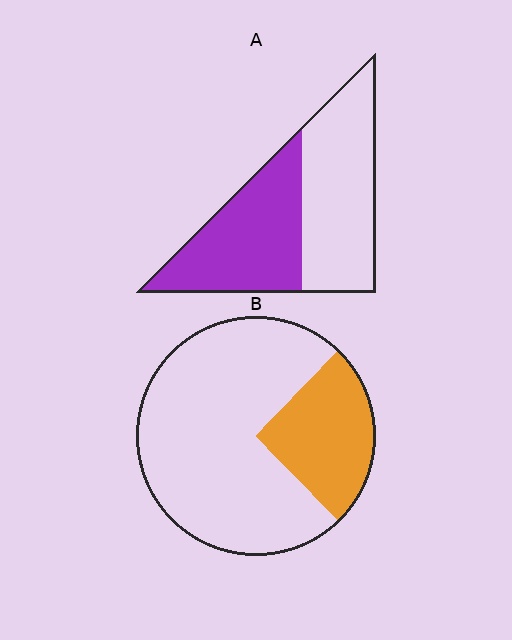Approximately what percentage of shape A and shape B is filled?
A is approximately 50% and B is approximately 25%.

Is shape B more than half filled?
No.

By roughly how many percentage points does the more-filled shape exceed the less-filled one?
By roughly 20 percentage points (A over B).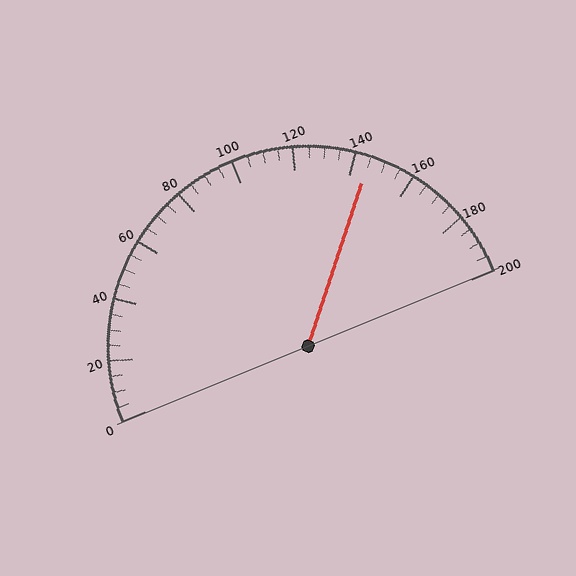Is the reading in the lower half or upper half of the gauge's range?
The reading is in the upper half of the range (0 to 200).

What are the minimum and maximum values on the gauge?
The gauge ranges from 0 to 200.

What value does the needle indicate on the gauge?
The needle indicates approximately 145.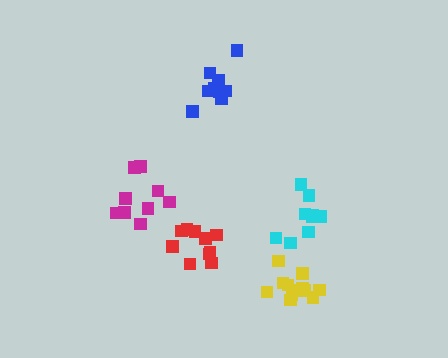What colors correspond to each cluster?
The clusters are colored: cyan, magenta, red, yellow, blue.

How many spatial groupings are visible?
There are 5 spatial groupings.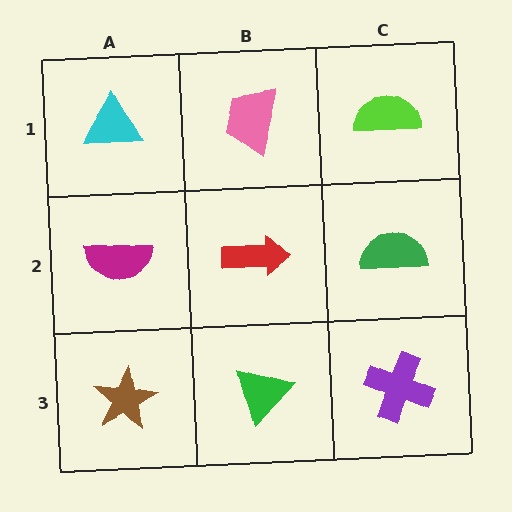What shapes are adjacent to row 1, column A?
A magenta semicircle (row 2, column A), a pink trapezoid (row 1, column B).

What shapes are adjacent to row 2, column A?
A cyan triangle (row 1, column A), a brown star (row 3, column A), a red arrow (row 2, column B).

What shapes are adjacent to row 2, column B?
A pink trapezoid (row 1, column B), a green triangle (row 3, column B), a magenta semicircle (row 2, column A), a green semicircle (row 2, column C).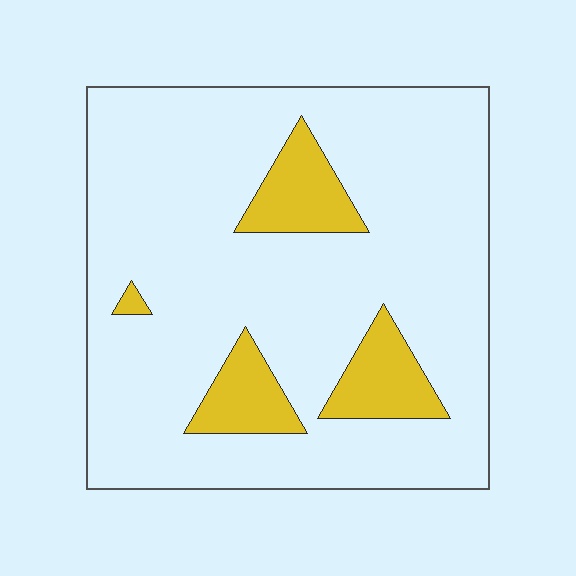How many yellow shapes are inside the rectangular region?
4.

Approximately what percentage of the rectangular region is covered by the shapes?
Approximately 15%.